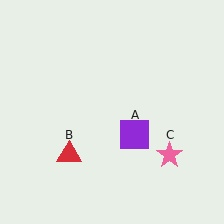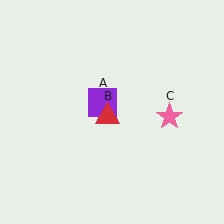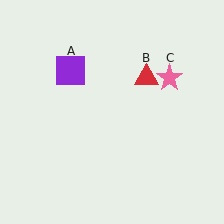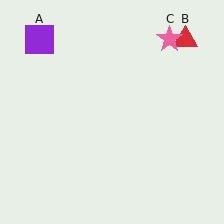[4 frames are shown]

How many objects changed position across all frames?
3 objects changed position: purple square (object A), red triangle (object B), pink star (object C).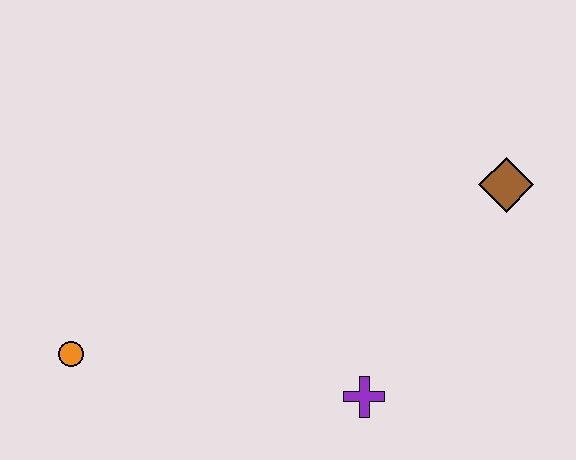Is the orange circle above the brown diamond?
No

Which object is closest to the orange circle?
The purple cross is closest to the orange circle.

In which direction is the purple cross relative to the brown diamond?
The purple cross is below the brown diamond.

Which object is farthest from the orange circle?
The brown diamond is farthest from the orange circle.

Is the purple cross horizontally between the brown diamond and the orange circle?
Yes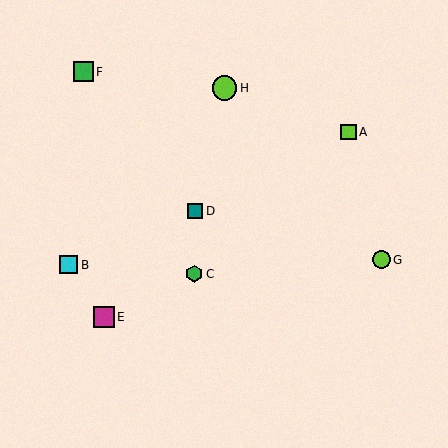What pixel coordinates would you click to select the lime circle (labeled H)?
Click at (225, 88) to select the lime circle H.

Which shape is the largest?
The lime circle (labeled H) is the largest.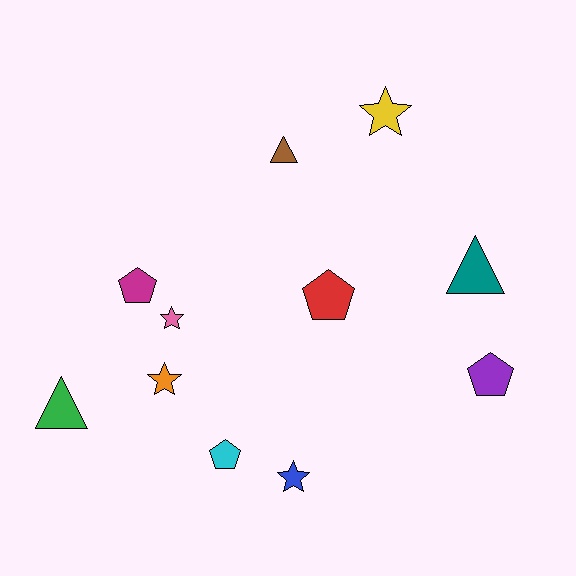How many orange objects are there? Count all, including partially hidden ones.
There is 1 orange object.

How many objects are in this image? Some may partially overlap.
There are 11 objects.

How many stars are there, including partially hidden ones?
There are 4 stars.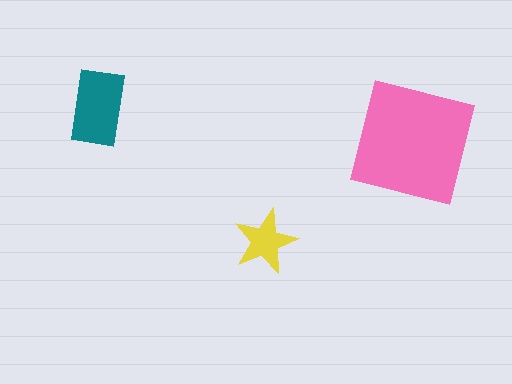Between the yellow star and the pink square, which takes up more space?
The pink square.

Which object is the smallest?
The yellow star.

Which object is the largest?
The pink square.